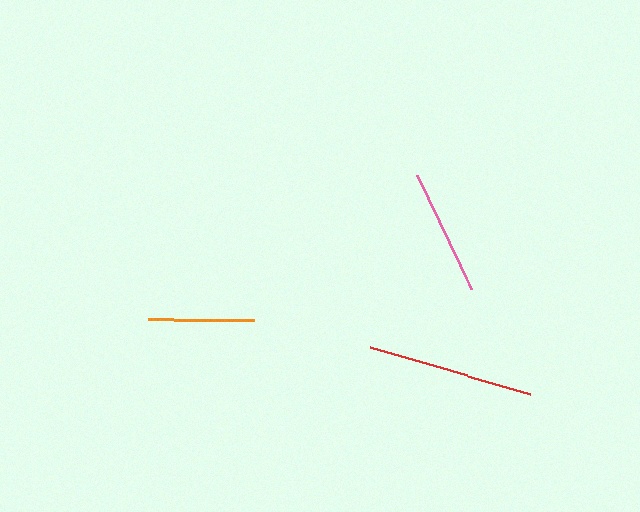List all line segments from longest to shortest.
From longest to shortest: red, pink, orange.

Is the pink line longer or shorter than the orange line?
The pink line is longer than the orange line.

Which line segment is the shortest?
The orange line is the shortest at approximately 106 pixels.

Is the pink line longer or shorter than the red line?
The red line is longer than the pink line.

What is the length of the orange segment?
The orange segment is approximately 106 pixels long.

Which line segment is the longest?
The red line is the longest at approximately 166 pixels.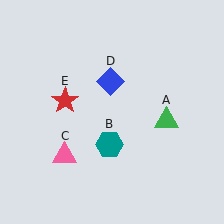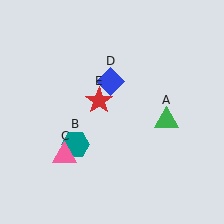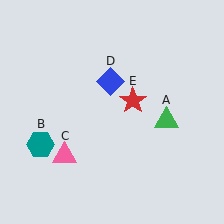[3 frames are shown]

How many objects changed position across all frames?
2 objects changed position: teal hexagon (object B), red star (object E).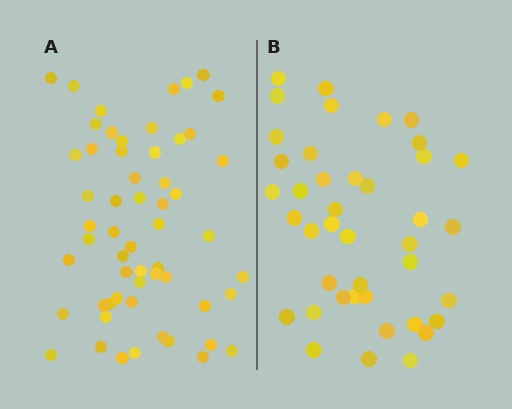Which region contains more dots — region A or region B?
Region A (the left region) has more dots.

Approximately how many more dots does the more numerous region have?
Region A has approximately 15 more dots than region B.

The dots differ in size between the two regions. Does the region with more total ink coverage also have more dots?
No. Region B has more total ink coverage because its dots are larger, but region A actually contains more individual dots. Total area can be misleading — the number of items is what matters here.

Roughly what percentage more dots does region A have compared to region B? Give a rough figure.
About 40% more.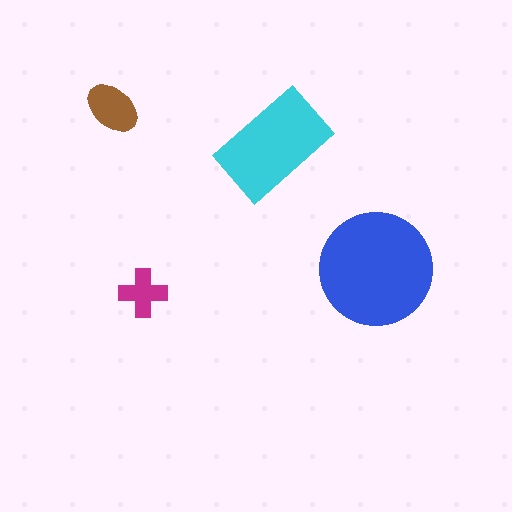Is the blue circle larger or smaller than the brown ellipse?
Larger.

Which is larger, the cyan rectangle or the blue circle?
The blue circle.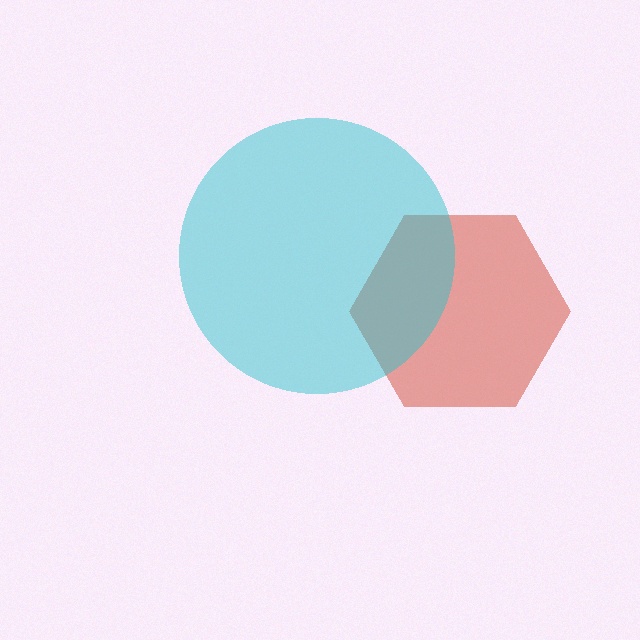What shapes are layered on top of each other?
The layered shapes are: a red hexagon, a cyan circle.